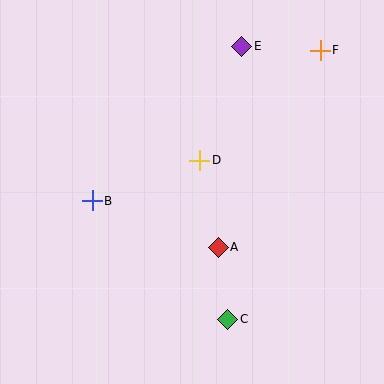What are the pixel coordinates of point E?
Point E is at (242, 46).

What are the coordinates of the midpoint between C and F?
The midpoint between C and F is at (274, 185).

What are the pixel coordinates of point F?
Point F is at (320, 50).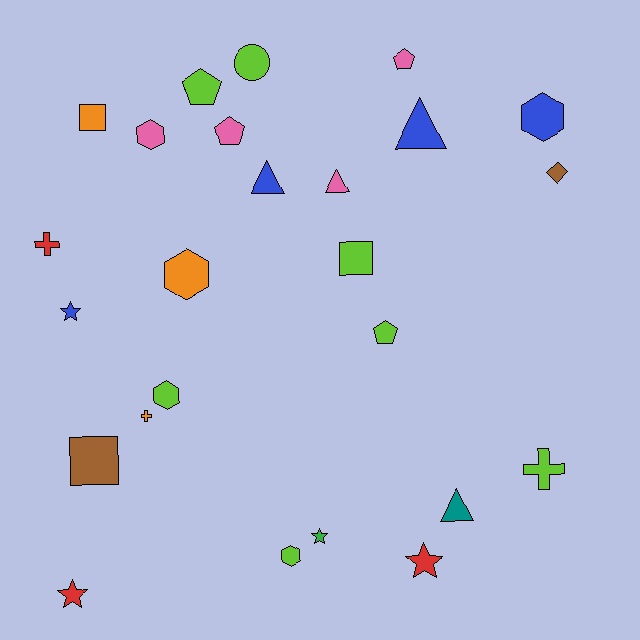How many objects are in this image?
There are 25 objects.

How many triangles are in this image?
There are 4 triangles.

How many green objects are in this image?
There is 1 green object.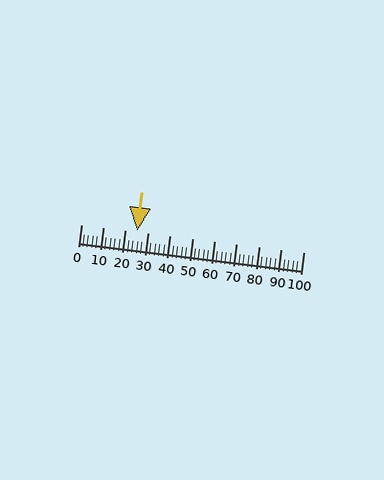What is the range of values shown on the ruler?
The ruler shows values from 0 to 100.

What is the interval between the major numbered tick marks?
The major tick marks are spaced 10 units apart.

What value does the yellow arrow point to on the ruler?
The yellow arrow points to approximately 25.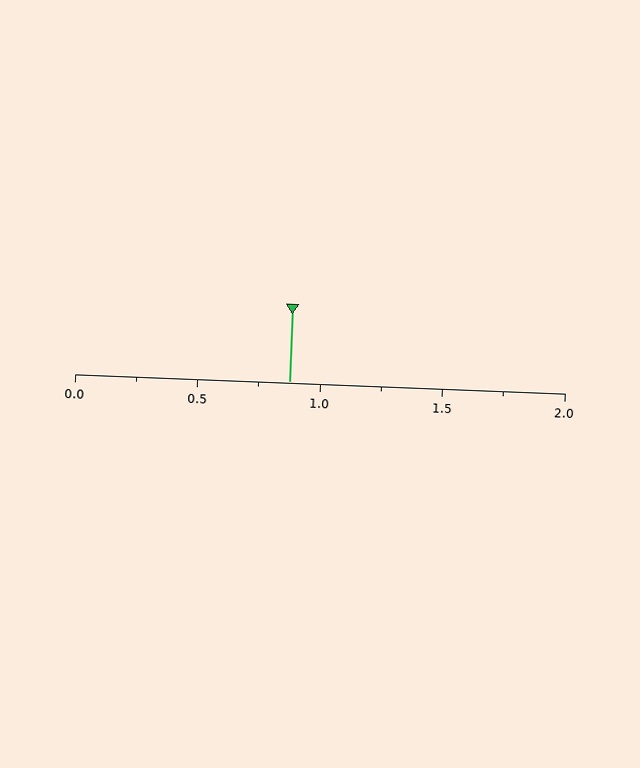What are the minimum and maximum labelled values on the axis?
The axis runs from 0.0 to 2.0.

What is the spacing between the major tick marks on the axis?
The major ticks are spaced 0.5 apart.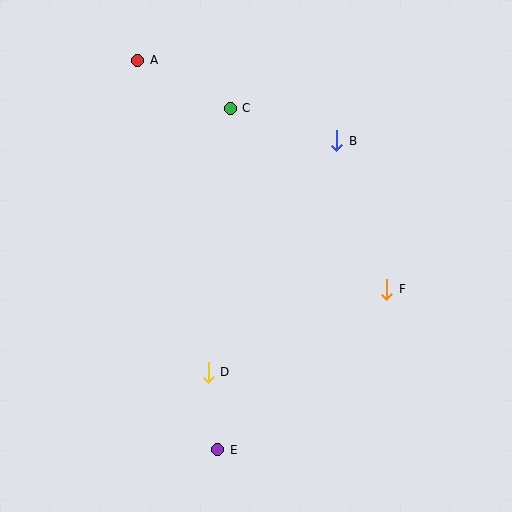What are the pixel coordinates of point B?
Point B is at (337, 141).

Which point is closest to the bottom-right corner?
Point F is closest to the bottom-right corner.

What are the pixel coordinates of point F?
Point F is at (387, 289).